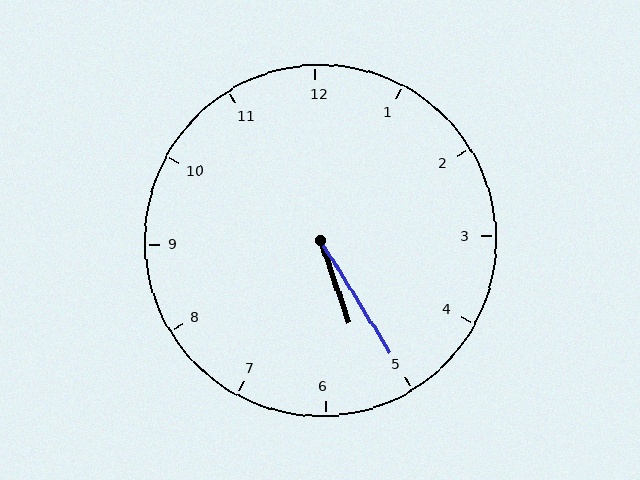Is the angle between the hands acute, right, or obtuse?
It is acute.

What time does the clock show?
5:25.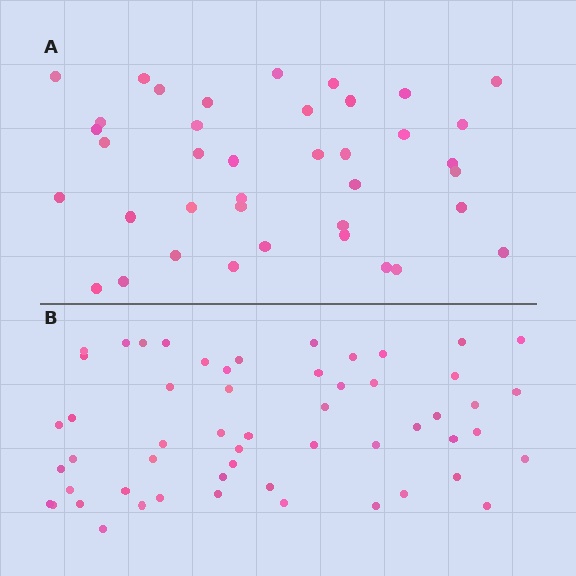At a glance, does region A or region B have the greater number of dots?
Region B (the bottom region) has more dots.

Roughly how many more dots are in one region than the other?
Region B has approximately 15 more dots than region A.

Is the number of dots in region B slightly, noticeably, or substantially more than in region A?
Region B has noticeably more, but not dramatically so. The ratio is roughly 1.4 to 1.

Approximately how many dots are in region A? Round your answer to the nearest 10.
About 40 dots. (The exact count is 39, which rounds to 40.)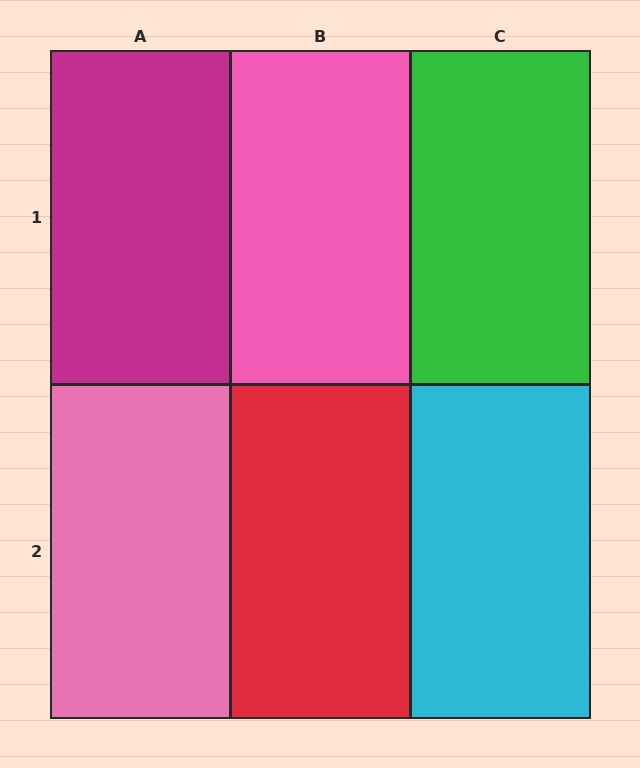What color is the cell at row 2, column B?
Red.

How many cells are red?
1 cell is red.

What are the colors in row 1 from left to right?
Magenta, pink, green.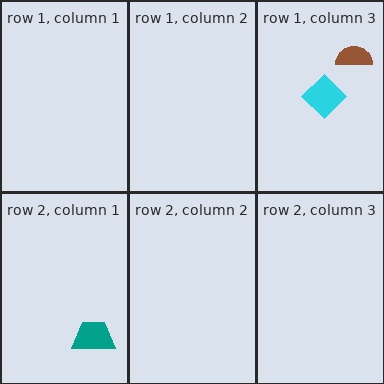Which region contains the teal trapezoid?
The row 2, column 1 region.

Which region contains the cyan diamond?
The row 1, column 3 region.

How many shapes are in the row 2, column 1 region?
1.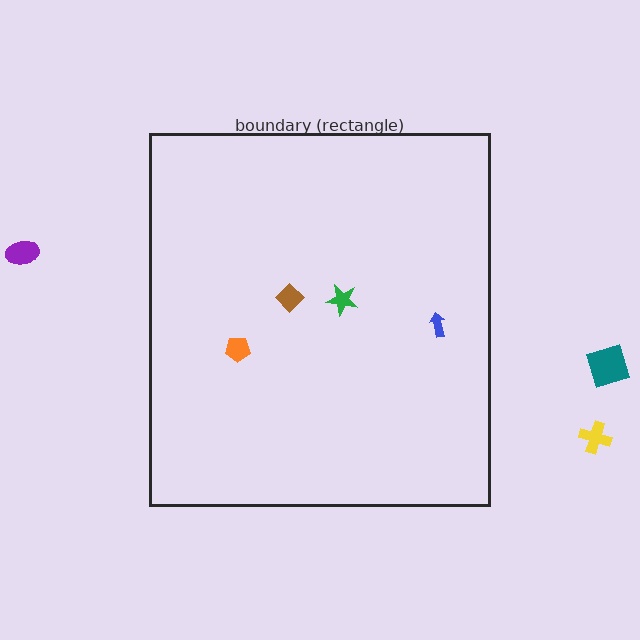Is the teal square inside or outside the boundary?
Outside.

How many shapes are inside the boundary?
4 inside, 3 outside.